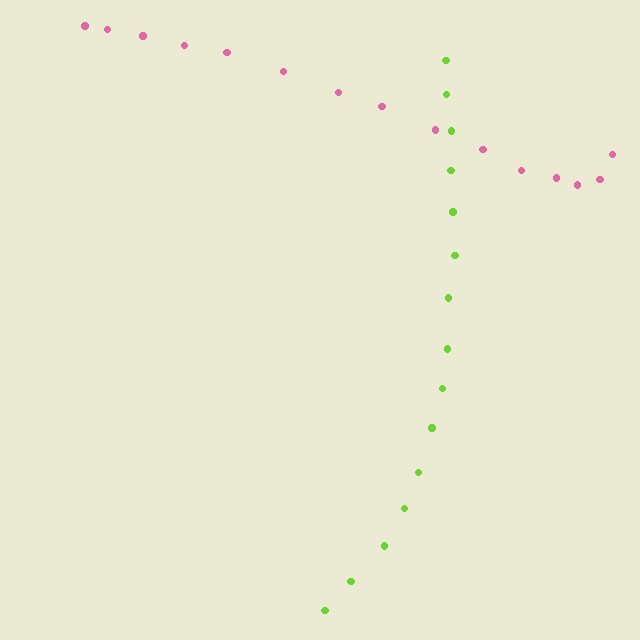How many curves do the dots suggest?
There are 2 distinct paths.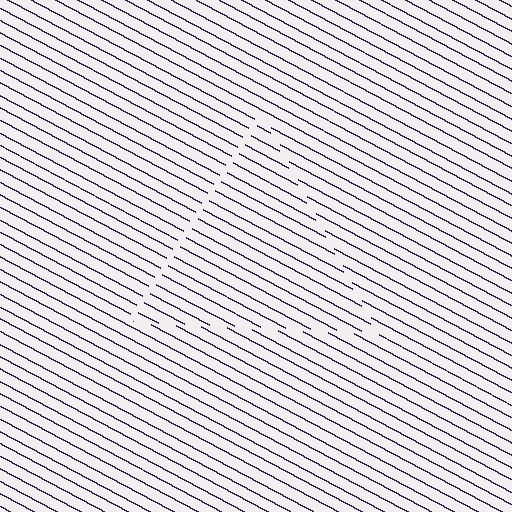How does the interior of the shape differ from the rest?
The interior of the shape contains the same grating, shifted by half a period — the contour is defined by the phase discontinuity where line-ends from the inner and outer gratings abut.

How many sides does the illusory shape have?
3 sides — the line-ends trace a triangle.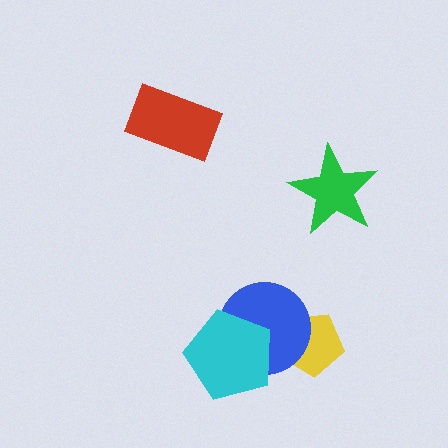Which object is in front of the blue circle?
The cyan pentagon is in front of the blue circle.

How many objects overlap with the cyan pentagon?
1 object overlaps with the cyan pentagon.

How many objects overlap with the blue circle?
2 objects overlap with the blue circle.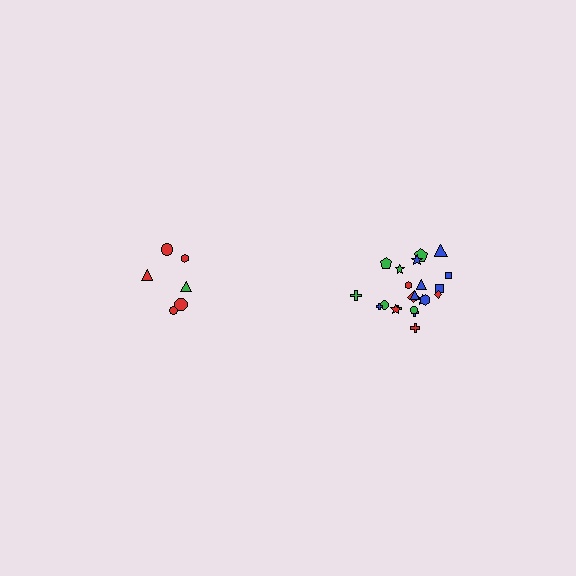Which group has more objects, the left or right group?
The right group.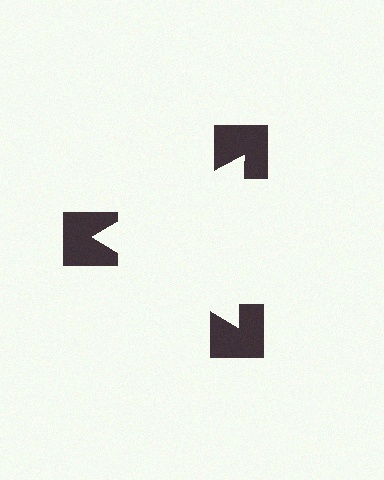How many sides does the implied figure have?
3 sides.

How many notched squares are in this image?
There are 3 — one at each vertex of the illusory triangle.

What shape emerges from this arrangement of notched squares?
An illusory triangle — its edges are inferred from the aligned wedge cuts in the notched squares, not physically drawn.